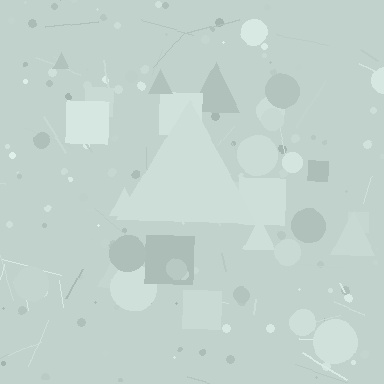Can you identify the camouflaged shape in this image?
The camouflaged shape is a triangle.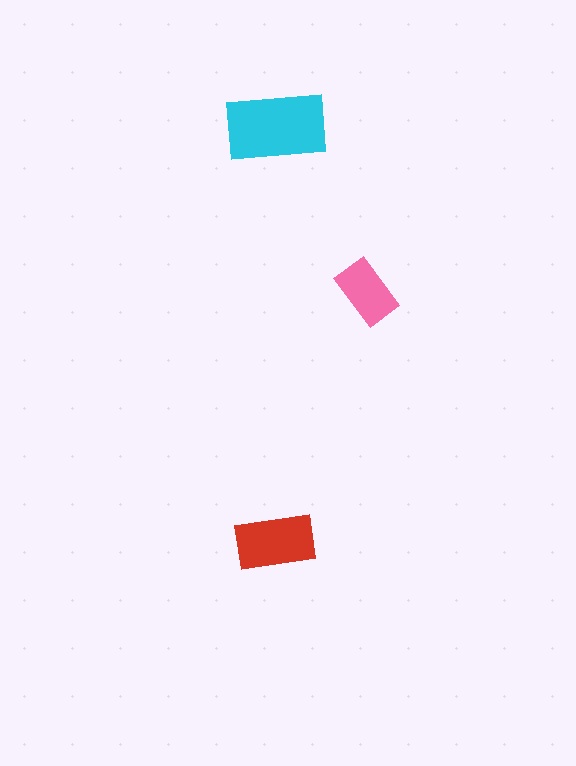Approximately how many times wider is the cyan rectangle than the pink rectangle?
About 1.5 times wider.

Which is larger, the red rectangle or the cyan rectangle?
The cyan one.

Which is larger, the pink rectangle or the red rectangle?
The red one.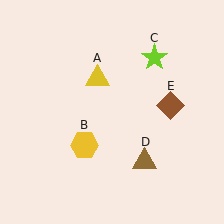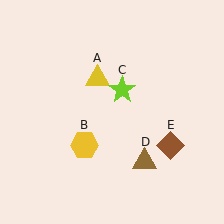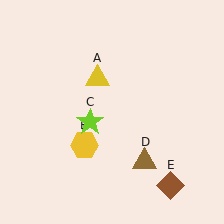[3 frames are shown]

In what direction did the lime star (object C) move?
The lime star (object C) moved down and to the left.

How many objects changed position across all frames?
2 objects changed position: lime star (object C), brown diamond (object E).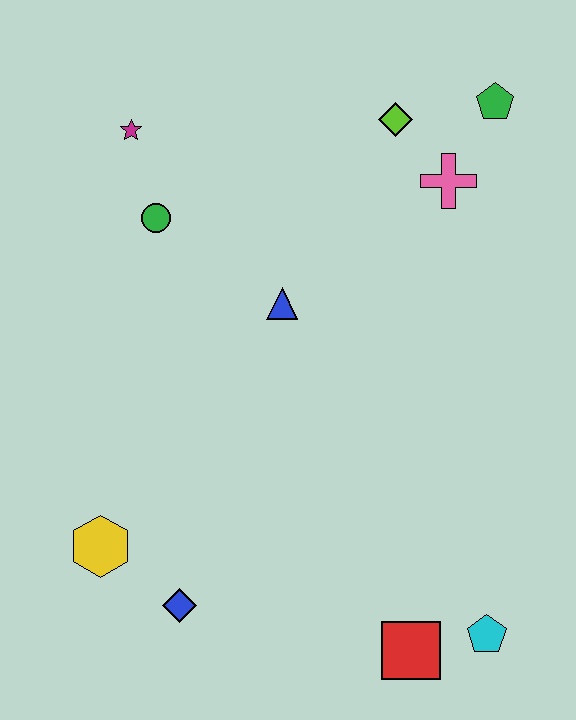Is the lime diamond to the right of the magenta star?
Yes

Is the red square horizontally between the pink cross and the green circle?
Yes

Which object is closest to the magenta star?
The green circle is closest to the magenta star.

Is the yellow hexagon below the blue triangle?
Yes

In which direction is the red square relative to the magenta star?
The red square is below the magenta star.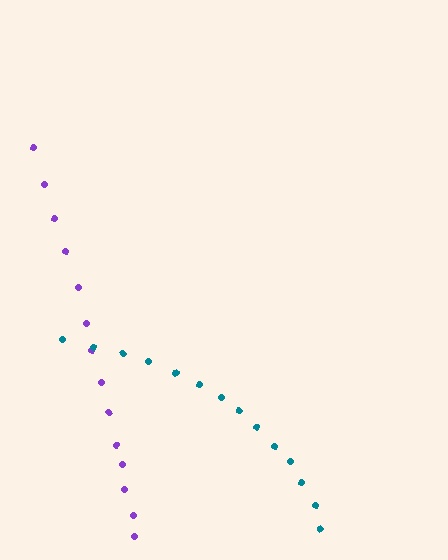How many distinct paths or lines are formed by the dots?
There are 2 distinct paths.